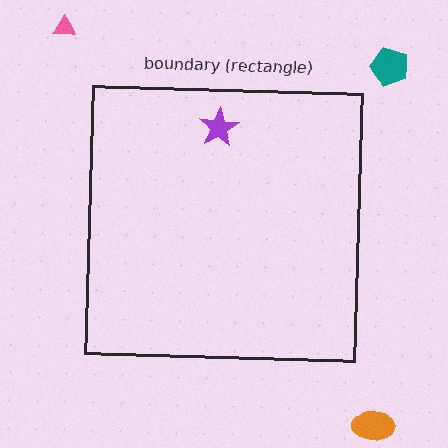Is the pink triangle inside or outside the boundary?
Outside.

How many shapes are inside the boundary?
1 inside, 3 outside.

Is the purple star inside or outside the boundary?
Inside.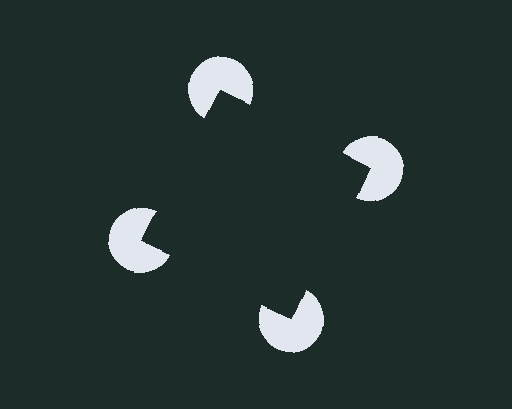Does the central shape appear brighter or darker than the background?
It typically appears slightly darker than the background, even though no actual brightness change is drawn.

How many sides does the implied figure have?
4 sides.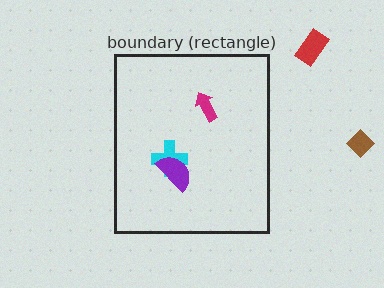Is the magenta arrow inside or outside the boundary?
Inside.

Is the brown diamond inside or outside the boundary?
Outside.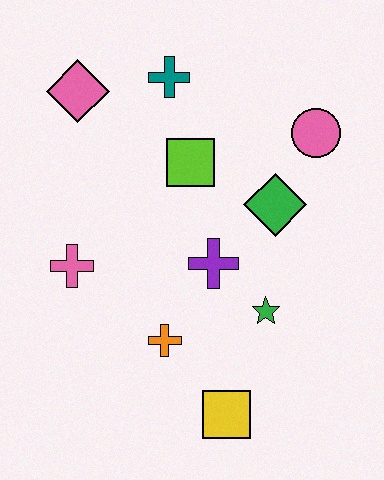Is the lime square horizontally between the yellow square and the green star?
No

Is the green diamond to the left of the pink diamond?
No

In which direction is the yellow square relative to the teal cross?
The yellow square is below the teal cross.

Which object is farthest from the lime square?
The yellow square is farthest from the lime square.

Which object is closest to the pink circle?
The green diamond is closest to the pink circle.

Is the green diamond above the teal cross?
No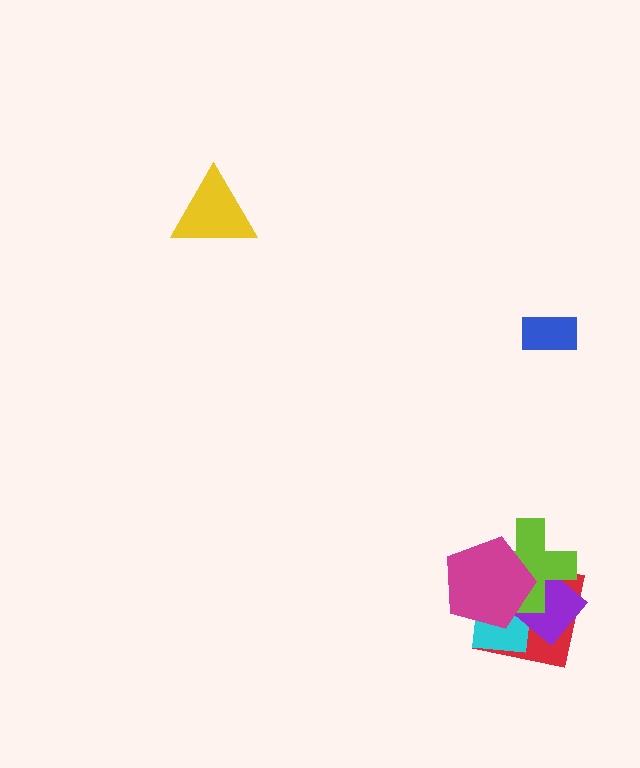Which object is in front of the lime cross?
The magenta pentagon is in front of the lime cross.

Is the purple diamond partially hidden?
Yes, it is partially covered by another shape.